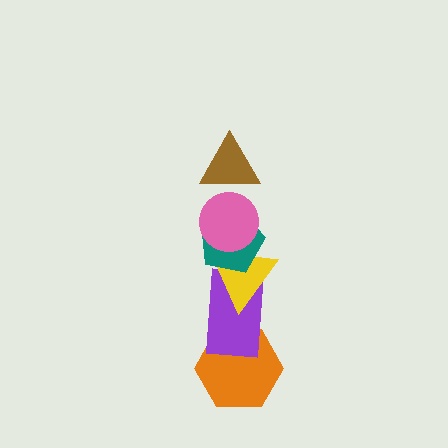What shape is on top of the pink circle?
The brown triangle is on top of the pink circle.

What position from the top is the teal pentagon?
The teal pentagon is 3rd from the top.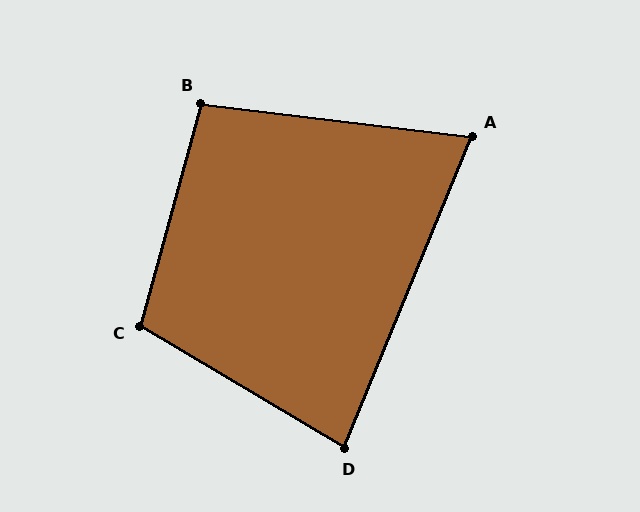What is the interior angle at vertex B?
Approximately 98 degrees (obtuse).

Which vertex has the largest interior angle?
C, at approximately 105 degrees.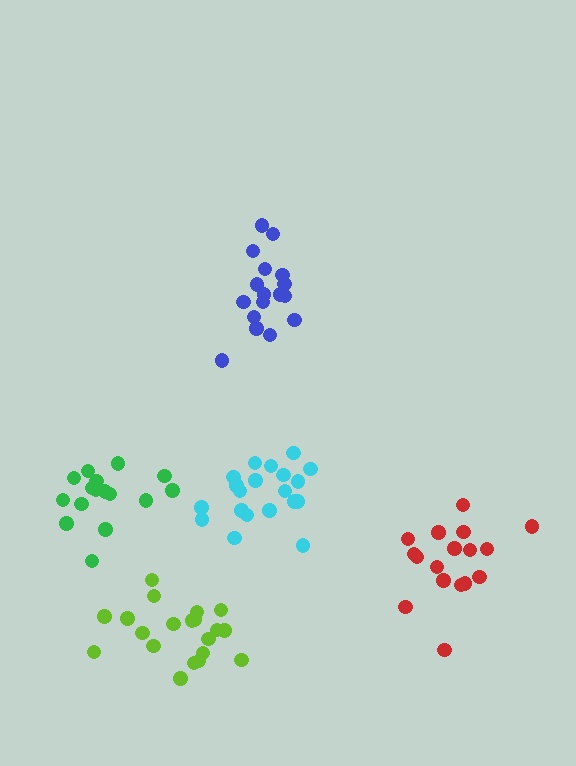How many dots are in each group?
Group 1: 17 dots, Group 2: 20 dots, Group 3: 17 dots, Group 4: 16 dots, Group 5: 20 dots (90 total).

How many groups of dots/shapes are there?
There are 5 groups.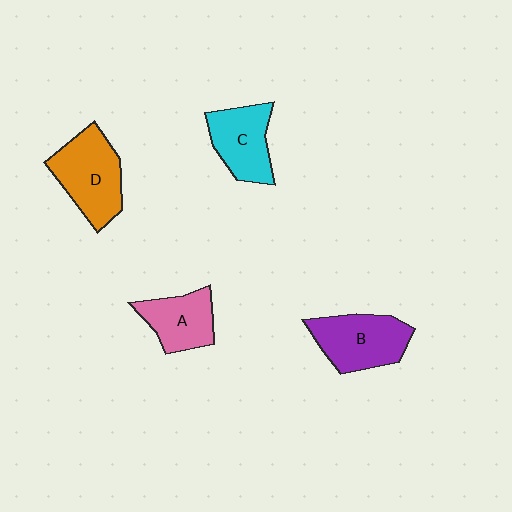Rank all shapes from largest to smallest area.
From largest to smallest: D (orange), B (purple), C (cyan), A (pink).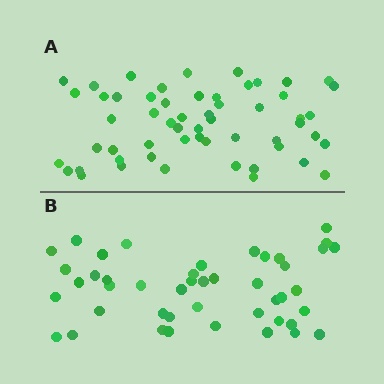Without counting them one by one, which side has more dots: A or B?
Region A (the top region) has more dots.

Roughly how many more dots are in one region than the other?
Region A has roughly 12 or so more dots than region B.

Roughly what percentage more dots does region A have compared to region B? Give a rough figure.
About 25% more.